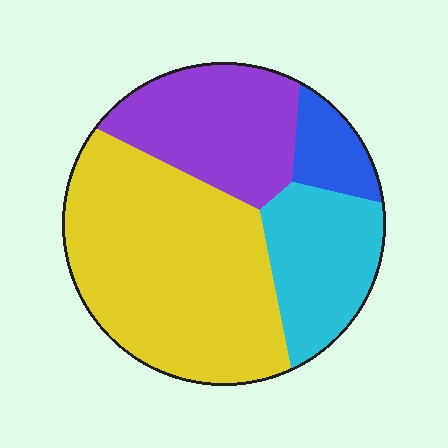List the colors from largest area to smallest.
From largest to smallest: yellow, purple, cyan, blue.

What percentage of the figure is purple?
Purple covers around 25% of the figure.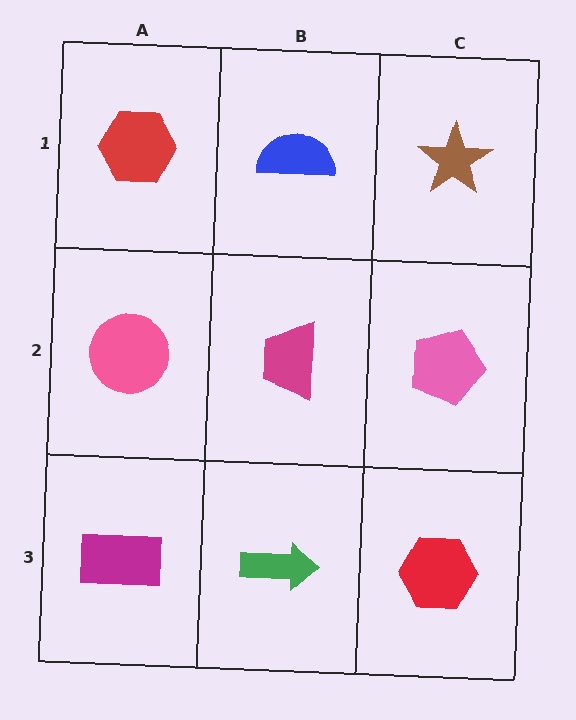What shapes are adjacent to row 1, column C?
A pink pentagon (row 2, column C), a blue semicircle (row 1, column B).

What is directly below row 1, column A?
A pink circle.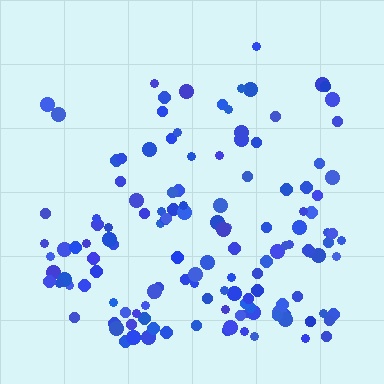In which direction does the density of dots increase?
From top to bottom, with the bottom side densest.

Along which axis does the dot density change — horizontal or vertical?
Vertical.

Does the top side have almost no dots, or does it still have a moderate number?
Still a moderate number, just noticeably fewer than the bottom.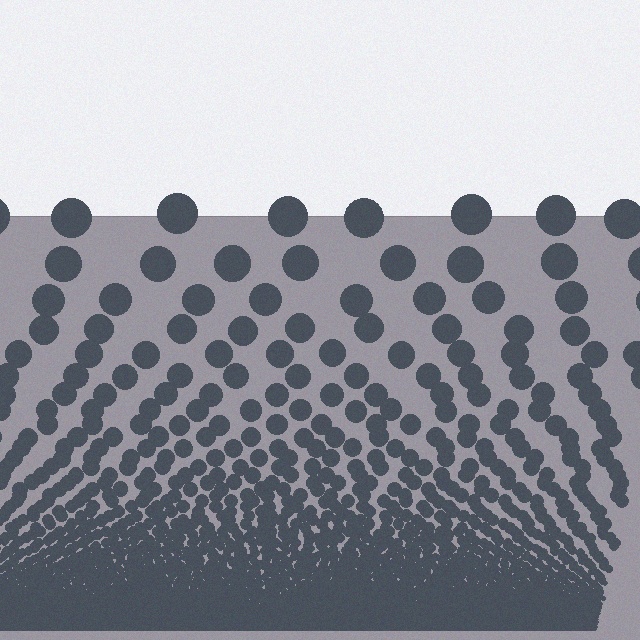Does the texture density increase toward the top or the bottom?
Density increases toward the bottom.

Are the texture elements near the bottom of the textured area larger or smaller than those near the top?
Smaller. The gradient is inverted — elements near the bottom are smaller and denser.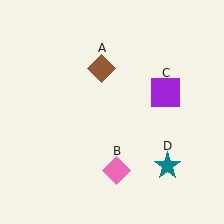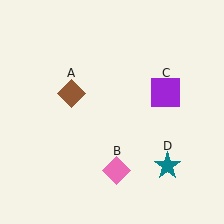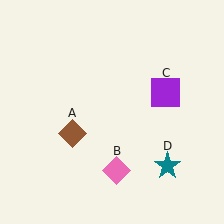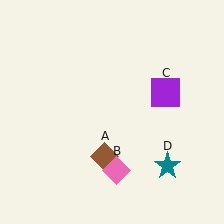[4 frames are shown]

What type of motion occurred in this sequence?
The brown diamond (object A) rotated counterclockwise around the center of the scene.